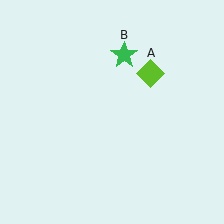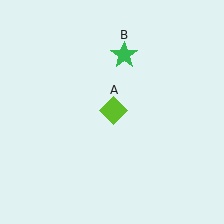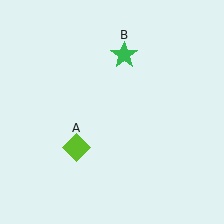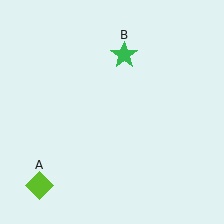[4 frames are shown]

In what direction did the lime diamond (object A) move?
The lime diamond (object A) moved down and to the left.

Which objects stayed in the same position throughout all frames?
Green star (object B) remained stationary.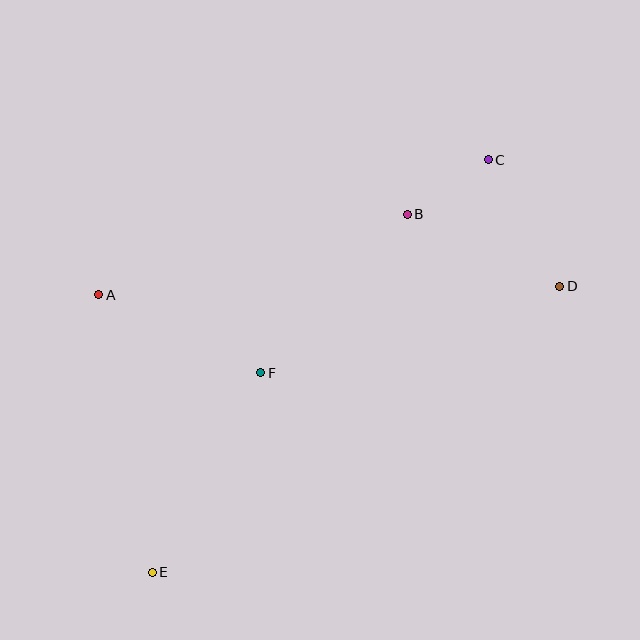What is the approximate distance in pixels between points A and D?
The distance between A and D is approximately 462 pixels.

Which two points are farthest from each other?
Points C and E are farthest from each other.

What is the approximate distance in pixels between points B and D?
The distance between B and D is approximately 169 pixels.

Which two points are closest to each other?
Points B and C are closest to each other.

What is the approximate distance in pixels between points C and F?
The distance between C and F is approximately 312 pixels.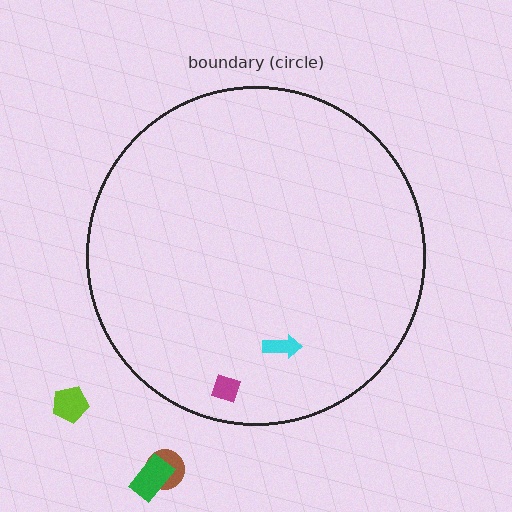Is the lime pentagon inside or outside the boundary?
Outside.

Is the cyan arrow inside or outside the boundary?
Inside.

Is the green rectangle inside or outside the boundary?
Outside.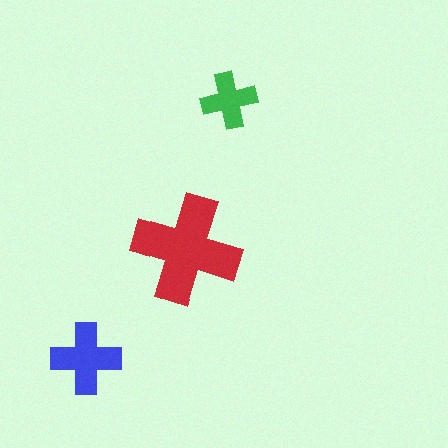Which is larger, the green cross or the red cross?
The red one.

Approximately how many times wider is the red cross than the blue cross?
About 1.5 times wider.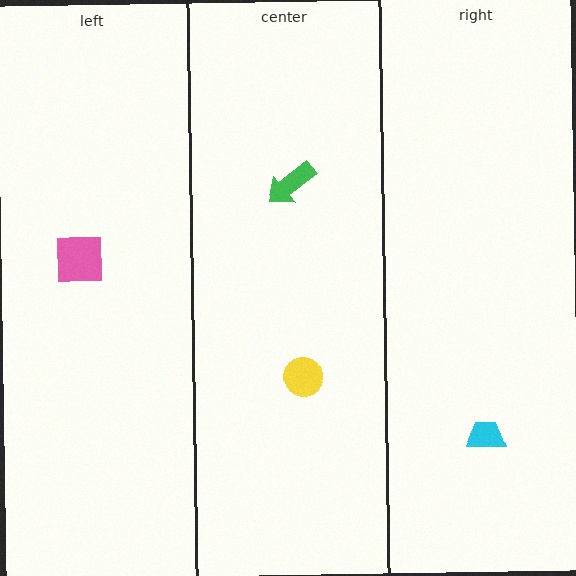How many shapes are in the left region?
1.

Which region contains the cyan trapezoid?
The right region.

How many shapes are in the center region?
2.